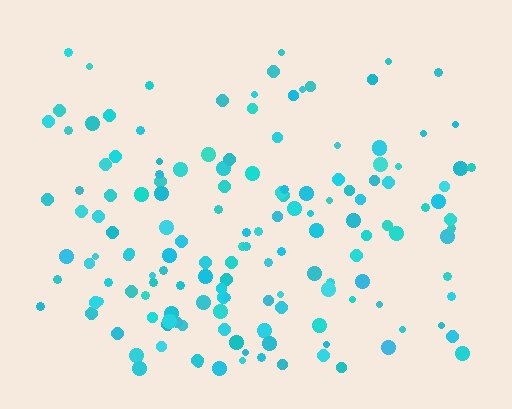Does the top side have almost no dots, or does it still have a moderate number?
Still a moderate number, just noticeably fewer than the bottom.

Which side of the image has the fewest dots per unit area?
The top.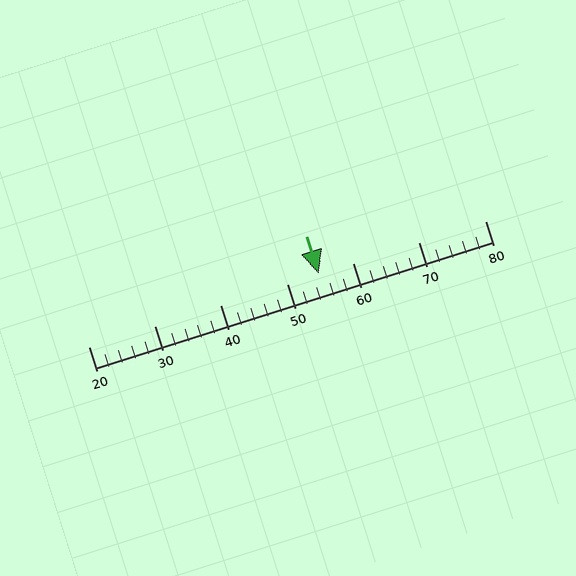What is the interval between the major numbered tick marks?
The major tick marks are spaced 10 units apart.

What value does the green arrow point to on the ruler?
The green arrow points to approximately 55.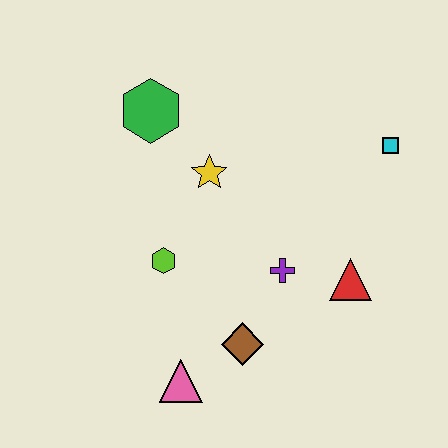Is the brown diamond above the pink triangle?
Yes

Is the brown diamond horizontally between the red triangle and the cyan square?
No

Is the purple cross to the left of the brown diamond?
No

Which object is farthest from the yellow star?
The pink triangle is farthest from the yellow star.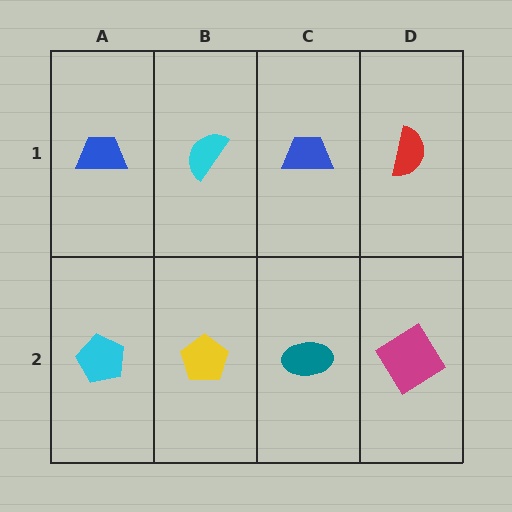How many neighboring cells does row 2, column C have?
3.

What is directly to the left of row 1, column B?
A blue trapezoid.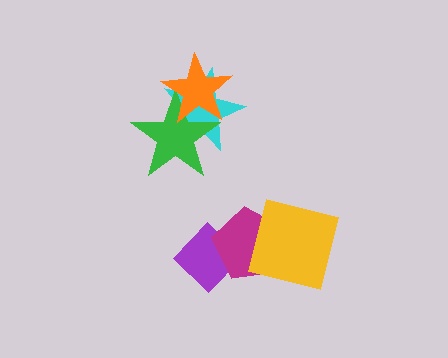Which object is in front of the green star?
The orange star is in front of the green star.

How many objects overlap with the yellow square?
1 object overlaps with the yellow square.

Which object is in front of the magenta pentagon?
The yellow square is in front of the magenta pentagon.